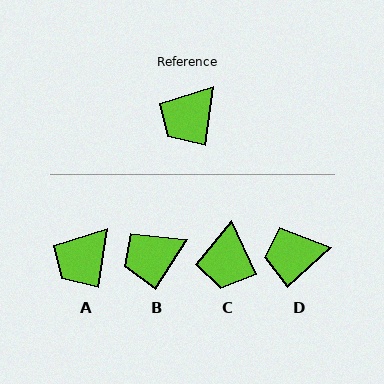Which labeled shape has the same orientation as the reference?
A.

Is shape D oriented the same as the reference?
No, it is off by about 39 degrees.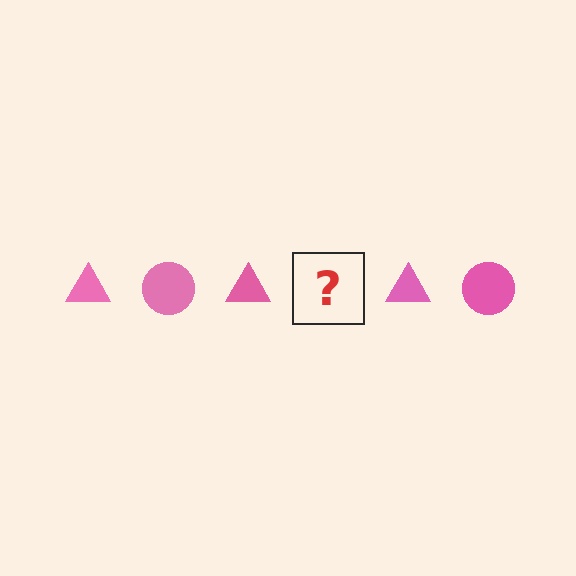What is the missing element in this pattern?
The missing element is a pink circle.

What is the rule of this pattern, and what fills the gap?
The rule is that the pattern cycles through triangle, circle shapes in pink. The gap should be filled with a pink circle.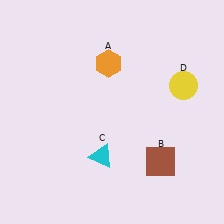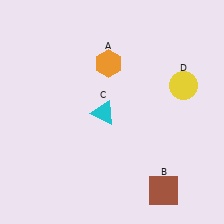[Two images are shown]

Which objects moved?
The objects that moved are: the brown square (B), the cyan triangle (C).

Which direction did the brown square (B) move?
The brown square (B) moved down.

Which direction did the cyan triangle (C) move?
The cyan triangle (C) moved up.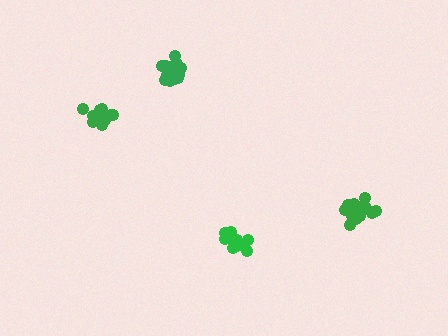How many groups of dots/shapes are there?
There are 4 groups.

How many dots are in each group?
Group 1: 15 dots, Group 2: 11 dots, Group 3: 16 dots, Group 4: 12 dots (54 total).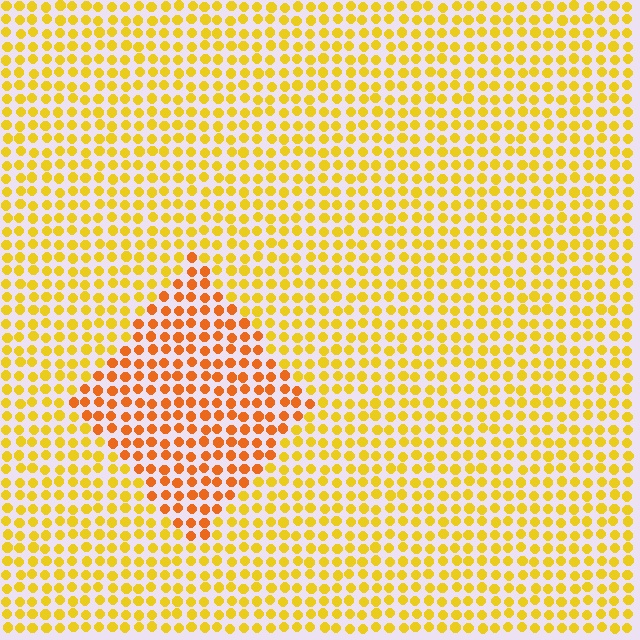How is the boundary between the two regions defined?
The boundary is defined purely by a slight shift in hue (about 29 degrees). Spacing, size, and orientation are identical on both sides.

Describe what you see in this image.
The image is filled with small yellow elements in a uniform arrangement. A diamond-shaped region is visible where the elements are tinted to a slightly different hue, forming a subtle color boundary.